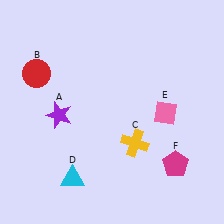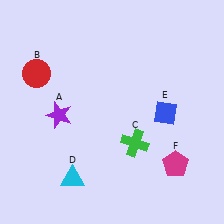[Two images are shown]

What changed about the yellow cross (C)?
In Image 1, C is yellow. In Image 2, it changed to green.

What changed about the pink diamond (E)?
In Image 1, E is pink. In Image 2, it changed to blue.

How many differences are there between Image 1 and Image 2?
There are 2 differences between the two images.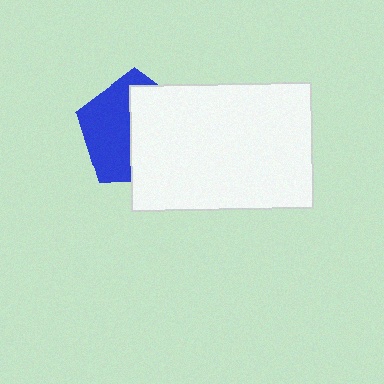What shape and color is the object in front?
The object in front is a white rectangle.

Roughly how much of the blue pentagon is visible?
About half of it is visible (roughly 47%).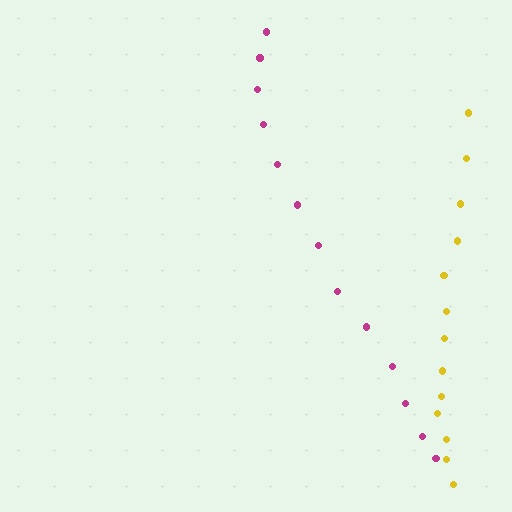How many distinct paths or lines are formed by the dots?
There are 2 distinct paths.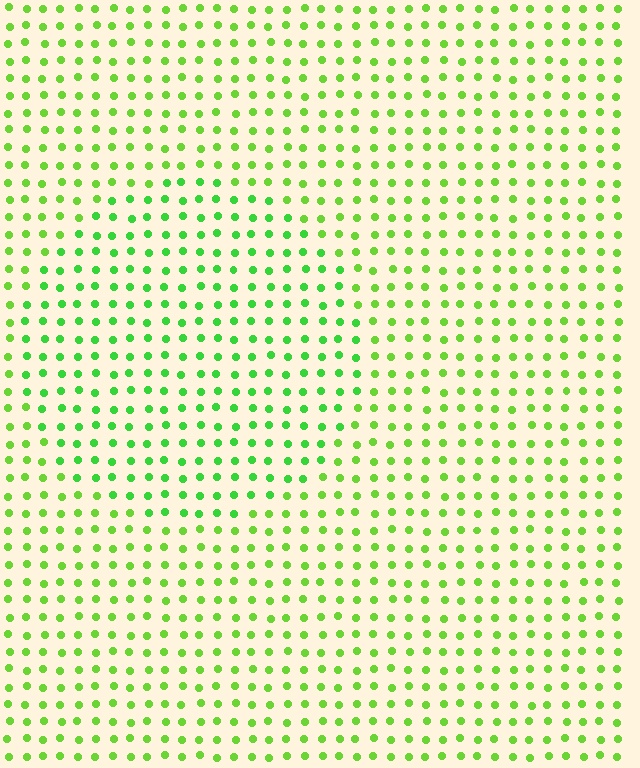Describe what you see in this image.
The image is filled with small lime elements in a uniform arrangement. A circle-shaped region is visible where the elements are tinted to a slightly different hue, forming a subtle color boundary.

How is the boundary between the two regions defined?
The boundary is defined purely by a slight shift in hue (about 22 degrees). Spacing, size, and orientation are identical on both sides.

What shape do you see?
I see a circle.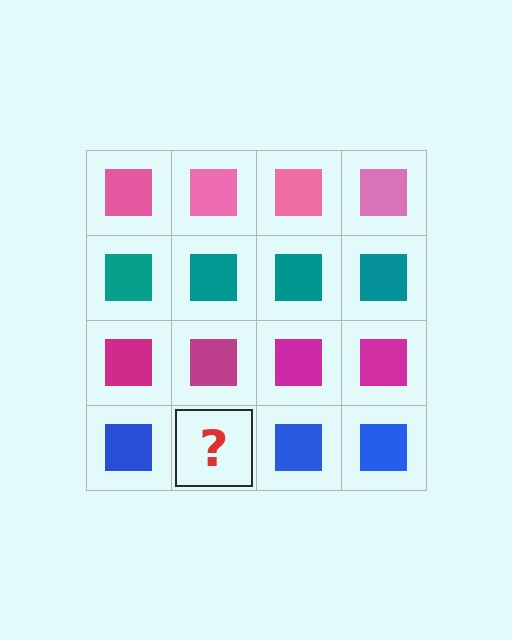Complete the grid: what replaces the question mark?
The question mark should be replaced with a blue square.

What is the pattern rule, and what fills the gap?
The rule is that each row has a consistent color. The gap should be filled with a blue square.